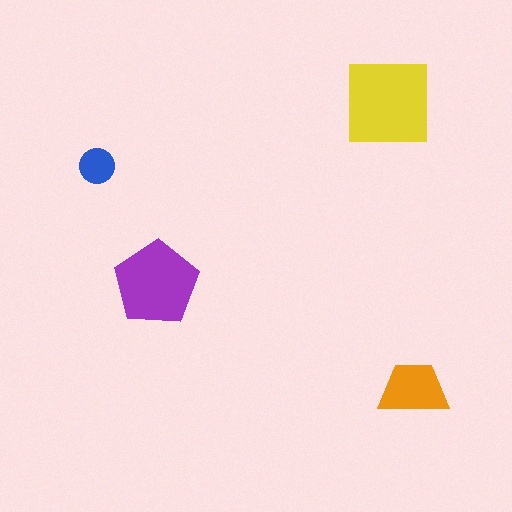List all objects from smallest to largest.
The blue circle, the orange trapezoid, the purple pentagon, the yellow square.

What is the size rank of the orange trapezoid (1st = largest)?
3rd.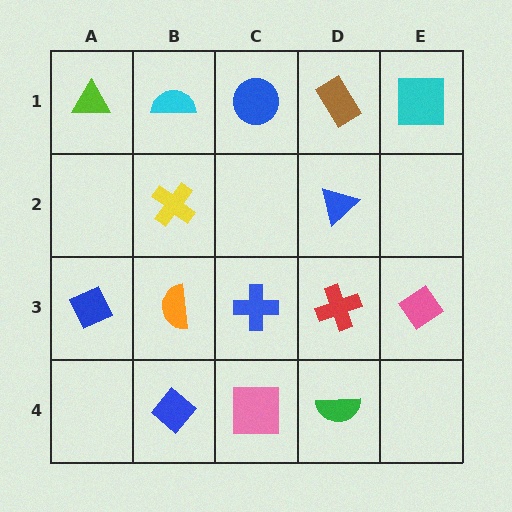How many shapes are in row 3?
5 shapes.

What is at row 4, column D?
A green semicircle.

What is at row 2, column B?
A yellow cross.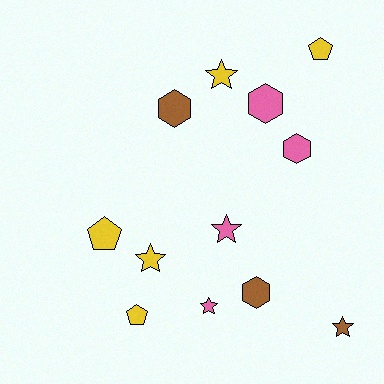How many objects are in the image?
There are 12 objects.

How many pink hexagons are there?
There are 2 pink hexagons.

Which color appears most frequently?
Yellow, with 5 objects.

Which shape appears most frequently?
Star, with 5 objects.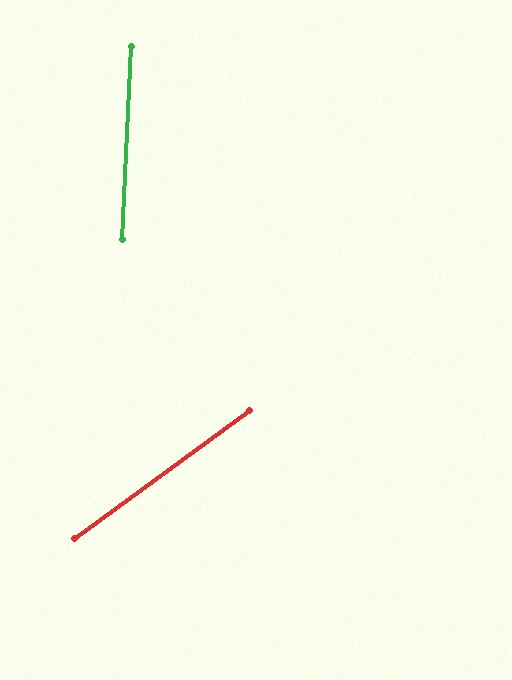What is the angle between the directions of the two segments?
Approximately 51 degrees.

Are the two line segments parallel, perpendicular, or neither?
Neither parallel nor perpendicular — they differ by about 51°.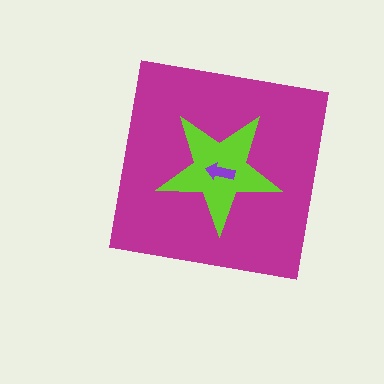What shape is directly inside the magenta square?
The lime star.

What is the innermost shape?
The purple arrow.